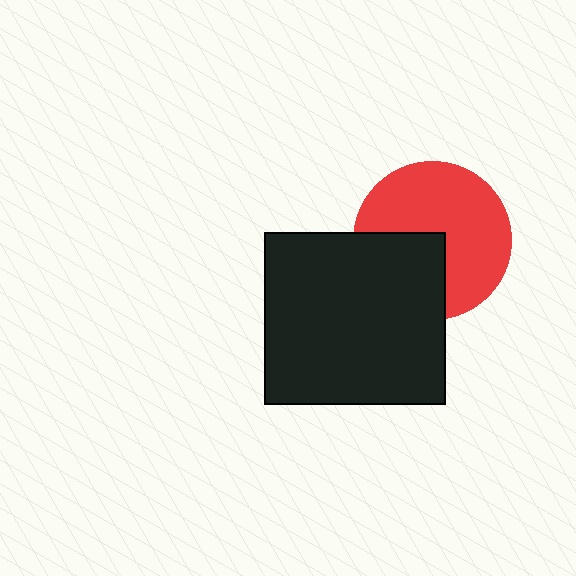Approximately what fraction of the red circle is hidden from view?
Roughly 34% of the red circle is hidden behind the black rectangle.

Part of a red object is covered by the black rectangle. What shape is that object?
It is a circle.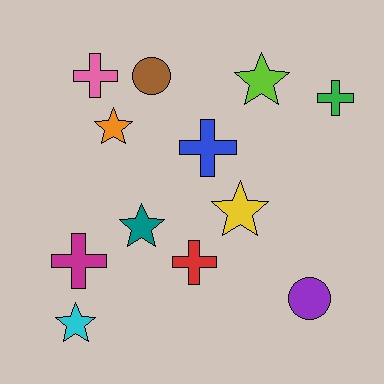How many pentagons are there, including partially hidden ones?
There are no pentagons.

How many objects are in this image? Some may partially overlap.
There are 12 objects.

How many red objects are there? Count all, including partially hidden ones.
There is 1 red object.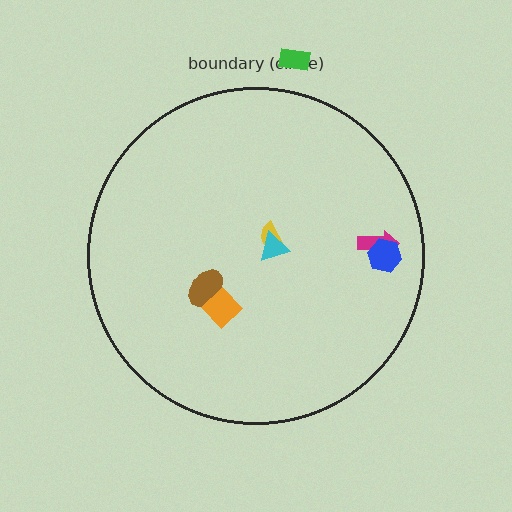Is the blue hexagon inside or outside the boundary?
Inside.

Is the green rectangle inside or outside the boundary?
Outside.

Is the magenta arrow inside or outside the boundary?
Inside.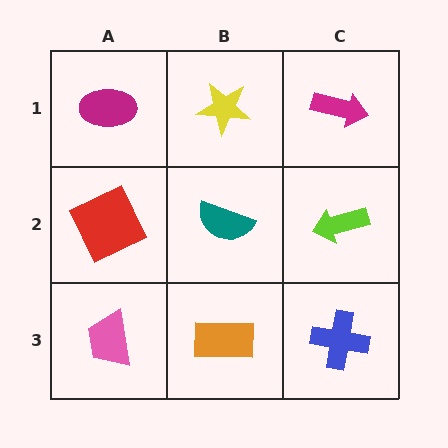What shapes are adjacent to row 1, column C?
A lime arrow (row 2, column C), a yellow star (row 1, column B).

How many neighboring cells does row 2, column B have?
4.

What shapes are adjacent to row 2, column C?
A magenta arrow (row 1, column C), a blue cross (row 3, column C), a teal semicircle (row 2, column B).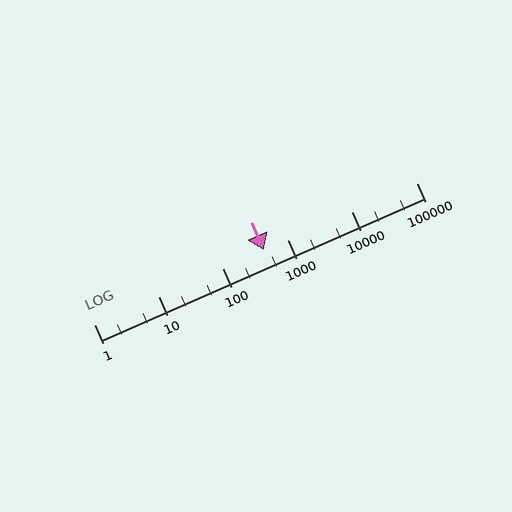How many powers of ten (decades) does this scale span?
The scale spans 5 decades, from 1 to 100000.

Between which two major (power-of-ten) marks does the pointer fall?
The pointer is between 100 and 1000.